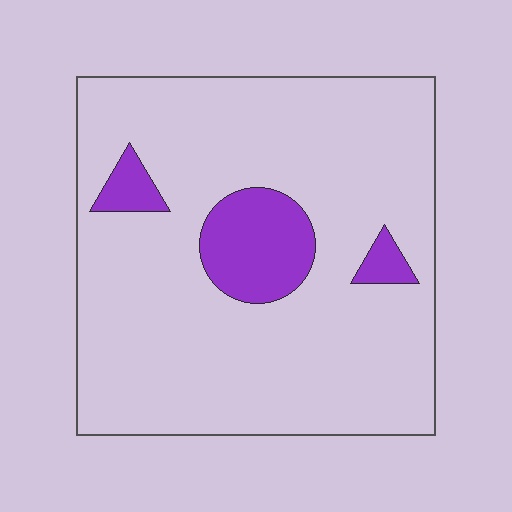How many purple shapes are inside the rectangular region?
3.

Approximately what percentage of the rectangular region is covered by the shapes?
Approximately 10%.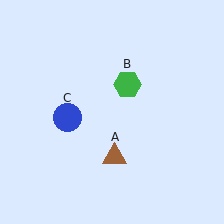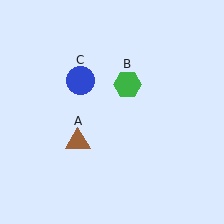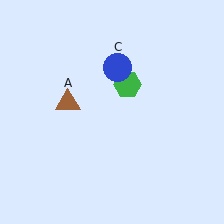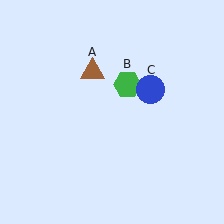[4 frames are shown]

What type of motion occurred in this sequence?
The brown triangle (object A), blue circle (object C) rotated clockwise around the center of the scene.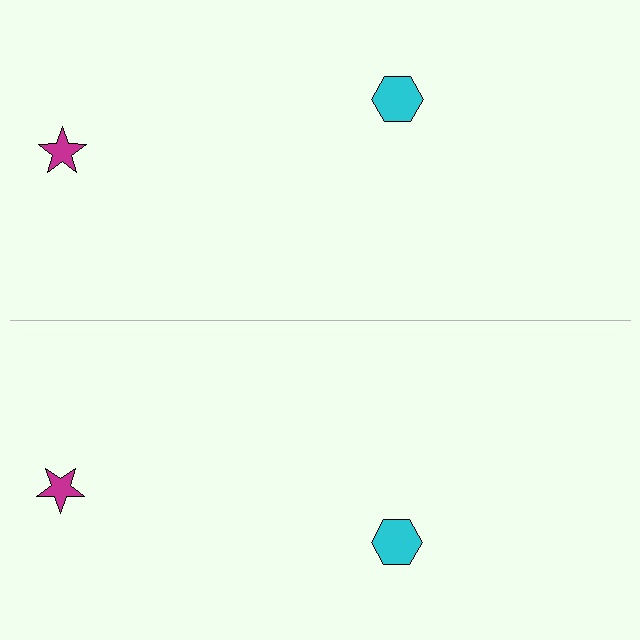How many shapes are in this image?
There are 4 shapes in this image.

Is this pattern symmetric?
Yes, this pattern has bilateral (reflection) symmetry.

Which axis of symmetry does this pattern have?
The pattern has a horizontal axis of symmetry running through the center of the image.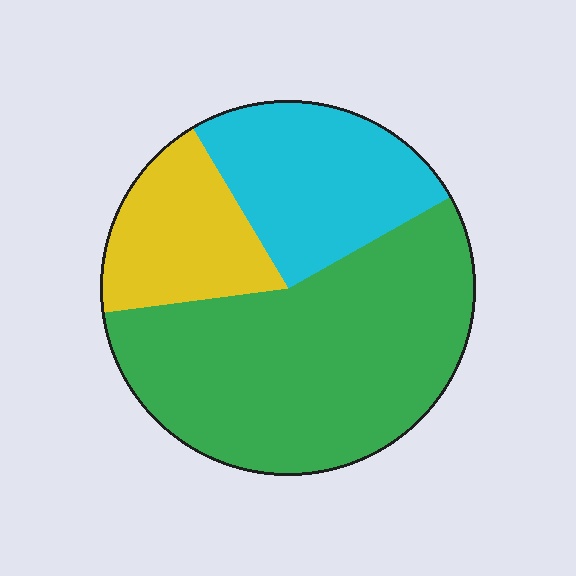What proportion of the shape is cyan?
Cyan covers about 25% of the shape.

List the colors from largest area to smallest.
From largest to smallest: green, cyan, yellow.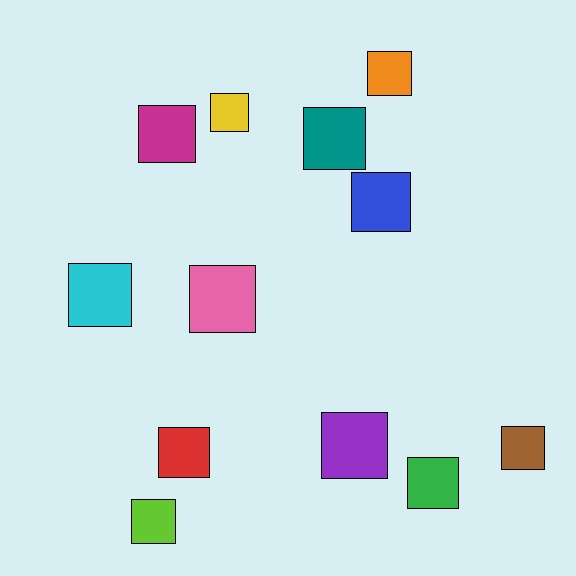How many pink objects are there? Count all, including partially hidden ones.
There is 1 pink object.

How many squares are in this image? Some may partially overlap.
There are 12 squares.